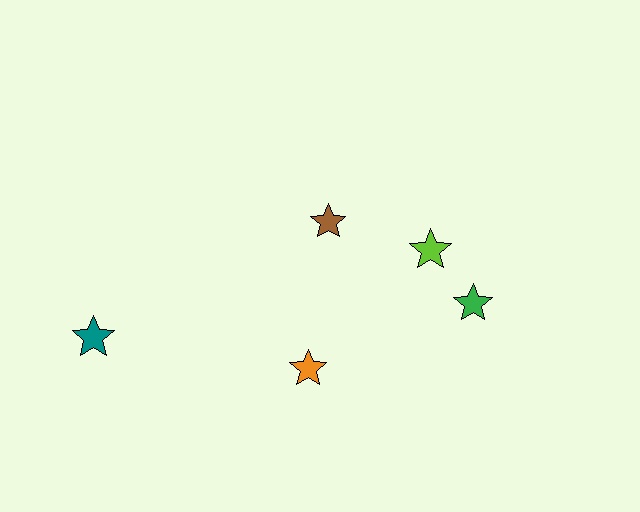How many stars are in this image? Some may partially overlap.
There are 5 stars.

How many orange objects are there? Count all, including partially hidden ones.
There is 1 orange object.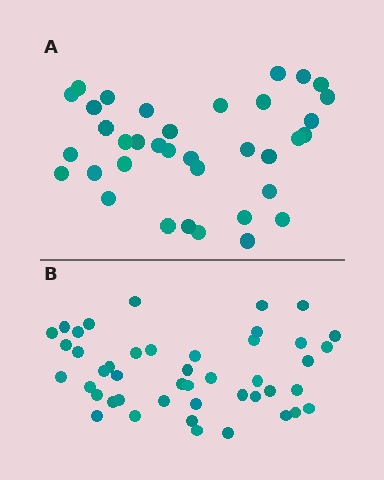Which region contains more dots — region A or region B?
Region B (the bottom region) has more dots.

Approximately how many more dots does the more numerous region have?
Region B has roughly 8 or so more dots than region A.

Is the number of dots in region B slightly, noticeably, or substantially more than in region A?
Region B has noticeably more, but not dramatically so. The ratio is roughly 1.2 to 1.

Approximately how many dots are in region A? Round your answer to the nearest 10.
About 40 dots. (The exact count is 36, which rounds to 40.)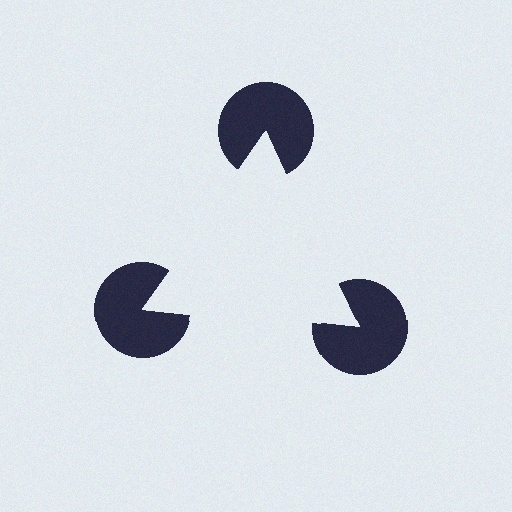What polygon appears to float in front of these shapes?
An illusory triangle — its edges are inferred from the aligned wedge cuts in the pac-man discs, not physically drawn.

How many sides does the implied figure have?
3 sides.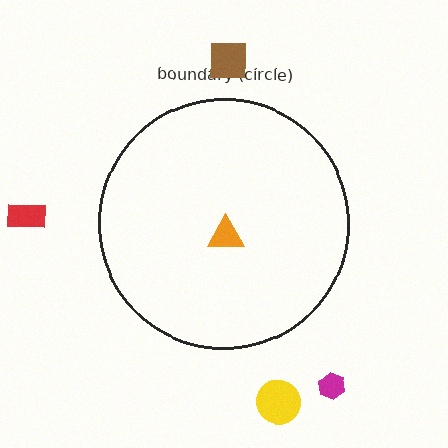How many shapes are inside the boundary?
1 inside, 4 outside.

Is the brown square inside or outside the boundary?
Outside.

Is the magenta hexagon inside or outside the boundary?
Outside.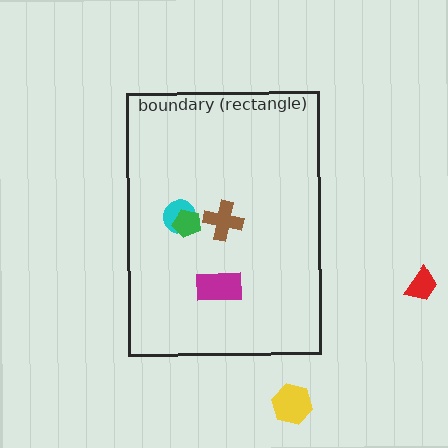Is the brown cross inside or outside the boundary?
Inside.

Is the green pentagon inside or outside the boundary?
Inside.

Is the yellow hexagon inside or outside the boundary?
Outside.